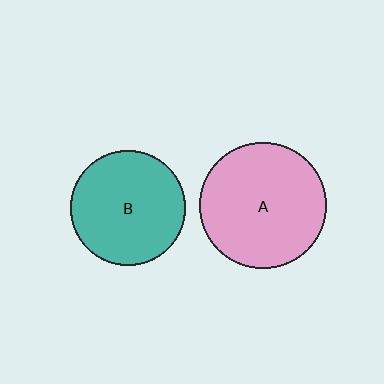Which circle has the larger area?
Circle A (pink).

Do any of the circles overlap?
No, none of the circles overlap.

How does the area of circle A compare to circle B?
Approximately 1.2 times.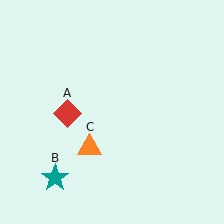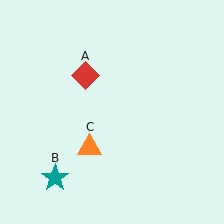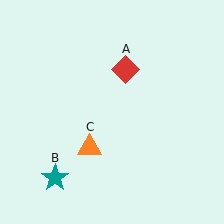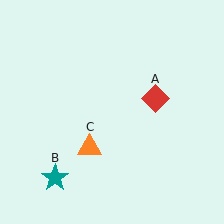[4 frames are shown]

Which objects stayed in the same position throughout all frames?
Teal star (object B) and orange triangle (object C) remained stationary.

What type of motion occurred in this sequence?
The red diamond (object A) rotated clockwise around the center of the scene.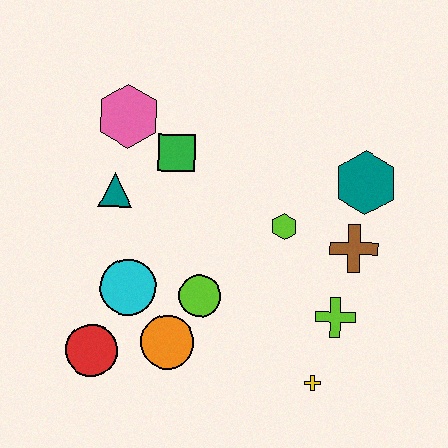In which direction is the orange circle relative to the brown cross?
The orange circle is to the left of the brown cross.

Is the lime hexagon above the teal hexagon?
No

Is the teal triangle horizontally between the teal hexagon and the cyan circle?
No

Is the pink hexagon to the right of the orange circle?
No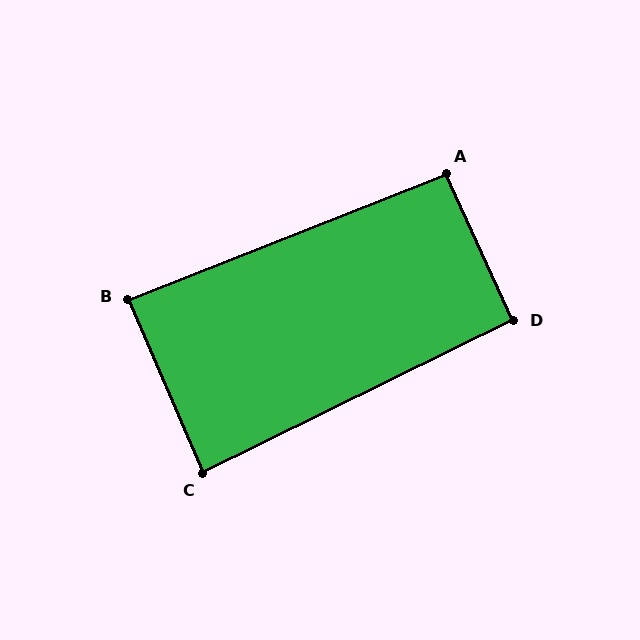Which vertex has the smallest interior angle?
C, at approximately 87 degrees.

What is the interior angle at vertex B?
Approximately 88 degrees (approximately right).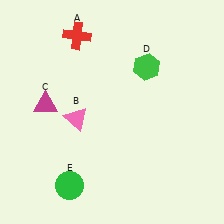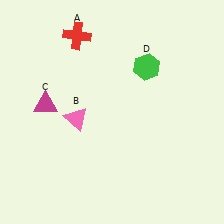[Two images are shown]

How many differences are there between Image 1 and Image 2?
There is 1 difference between the two images.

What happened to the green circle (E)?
The green circle (E) was removed in Image 2. It was in the bottom-left area of Image 1.